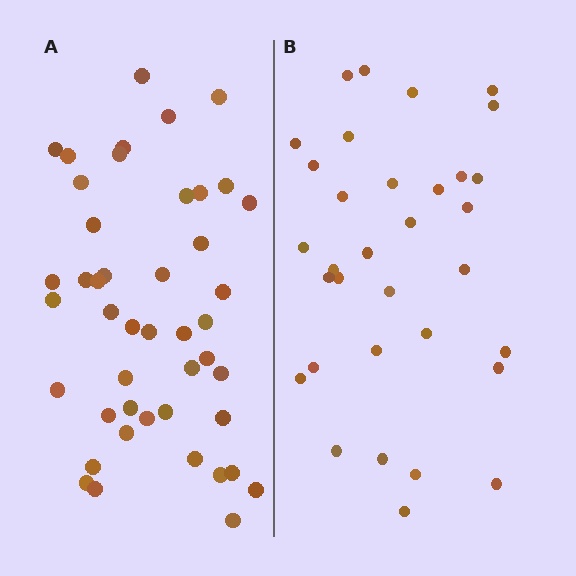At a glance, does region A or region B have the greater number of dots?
Region A (the left region) has more dots.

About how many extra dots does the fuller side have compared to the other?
Region A has roughly 12 or so more dots than region B.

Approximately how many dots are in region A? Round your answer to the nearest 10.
About 40 dots. (The exact count is 45, which rounds to 40.)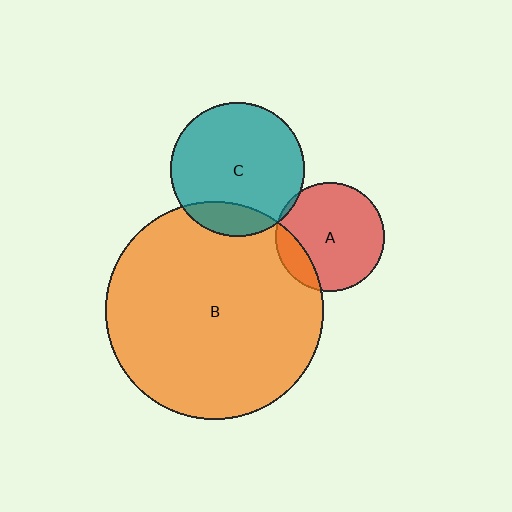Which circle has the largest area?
Circle B (orange).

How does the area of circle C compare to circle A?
Approximately 1.5 times.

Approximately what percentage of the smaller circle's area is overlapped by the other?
Approximately 15%.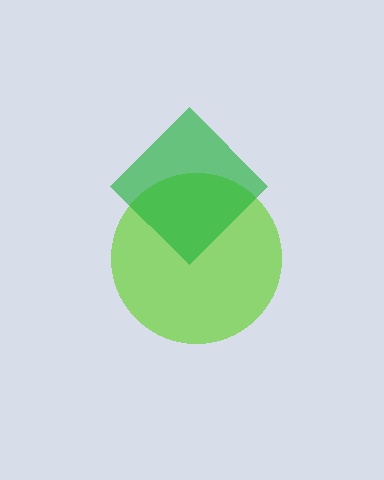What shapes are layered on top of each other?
The layered shapes are: a lime circle, a green diamond.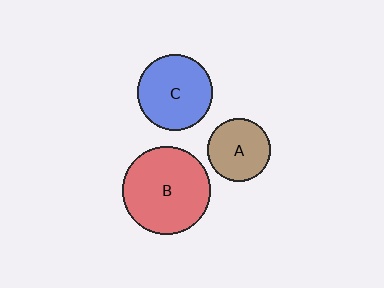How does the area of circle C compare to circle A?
Approximately 1.5 times.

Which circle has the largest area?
Circle B (red).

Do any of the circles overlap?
No, none of the circles overlap.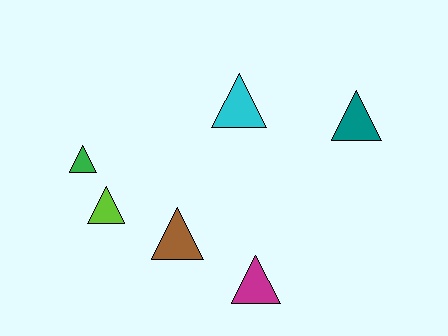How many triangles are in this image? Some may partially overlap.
There are 6 triangles.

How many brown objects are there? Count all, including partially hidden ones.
There is 1 brown object.